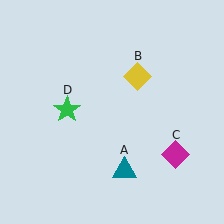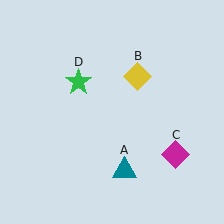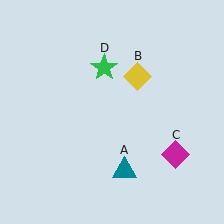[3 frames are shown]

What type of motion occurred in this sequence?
The green star (object D) rotated clockwise around the center of the scene.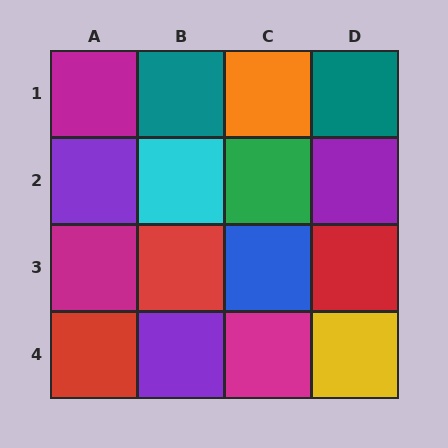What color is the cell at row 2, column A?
Purple.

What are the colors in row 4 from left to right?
Red, purple, magenta, yellow.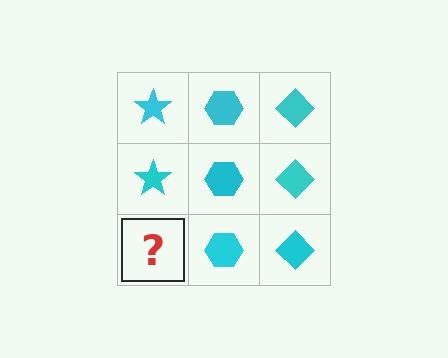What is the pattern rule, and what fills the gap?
The rule is that each column has a consistent shape. The gap should be filled with a cyan star.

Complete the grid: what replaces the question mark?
The question mark should be replaced with a cyan star.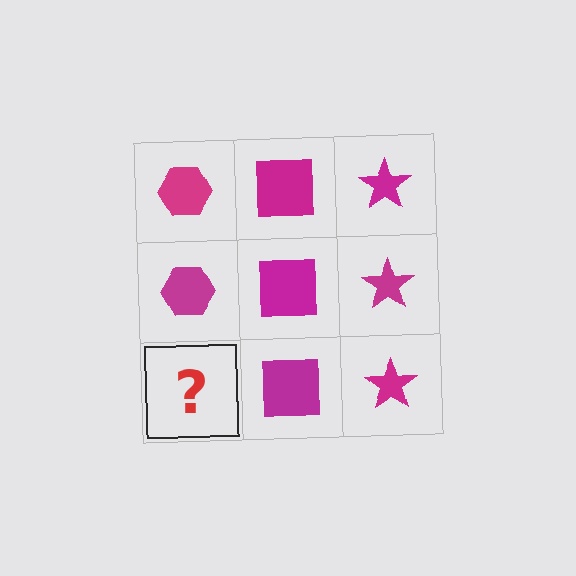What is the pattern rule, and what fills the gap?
The rule is that each column has a consistent shape. The gap should be filled with a magenta hexagon.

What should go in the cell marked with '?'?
The missing cell should contain a magenta hexagon.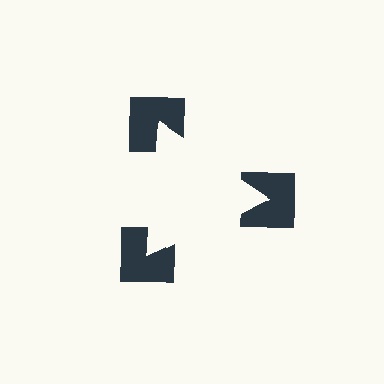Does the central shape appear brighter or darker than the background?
It typically appears slightly brighter than the background, even though no actual brightness change is drawn.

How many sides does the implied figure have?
3 sides.